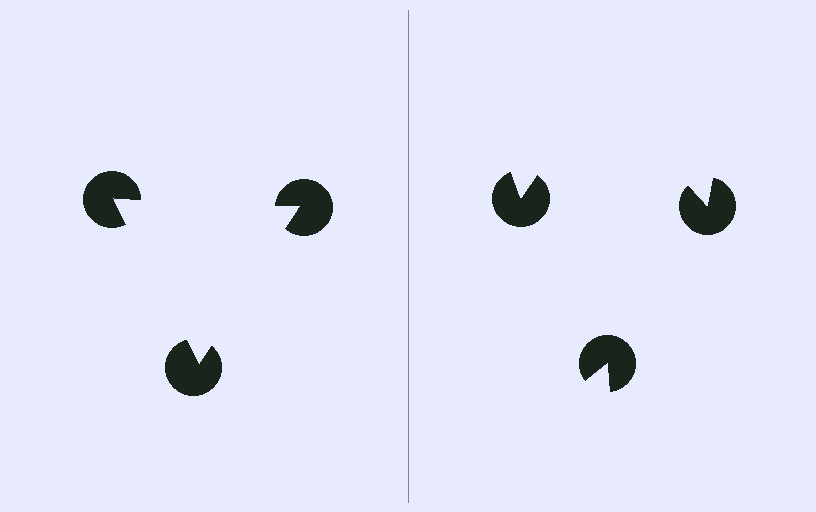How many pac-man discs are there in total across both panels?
6 — 3 on each side.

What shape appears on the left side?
An illusory triangle.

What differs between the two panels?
The pac-man discs are positioned identically on both sides; only the wedge orientations differ. On the left they align to a triangle; on the right they are misaligned.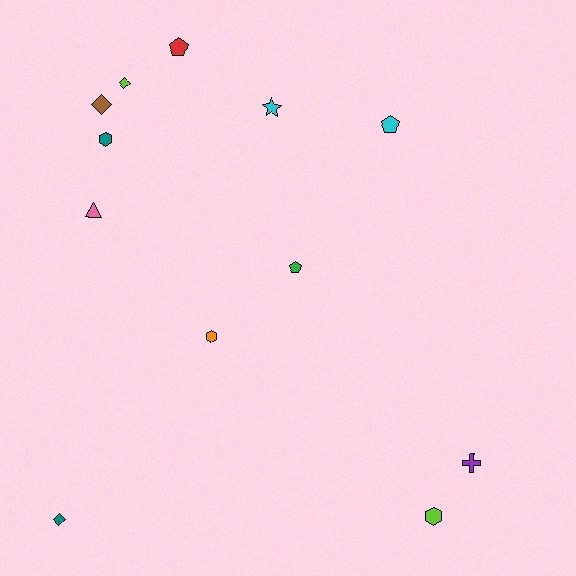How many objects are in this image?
There are 12 objects.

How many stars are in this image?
There is 1 star.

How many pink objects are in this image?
There is 1 pink object.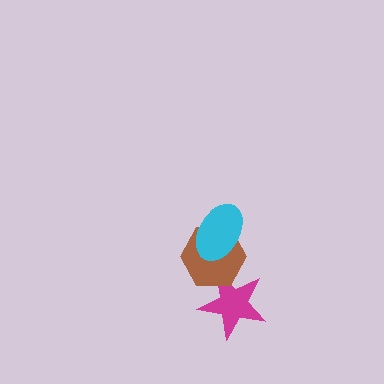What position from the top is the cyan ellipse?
The cyan ellipse is 1st from the top.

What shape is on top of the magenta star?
The brown hexagon is on top of the magenta star.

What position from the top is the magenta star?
The magenta star is 3rd from the top.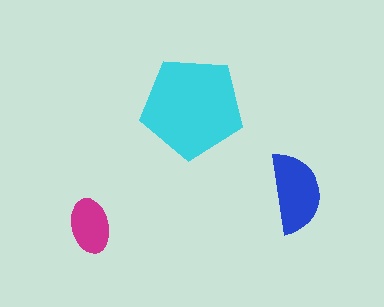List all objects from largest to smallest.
The cyan pentagon, the blue semicircle, the magenta ellipse.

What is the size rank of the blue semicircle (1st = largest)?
2nd.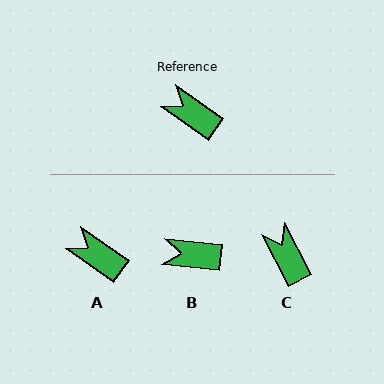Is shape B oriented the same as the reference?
No, it is off by about 29 degrees.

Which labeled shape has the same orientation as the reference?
A.